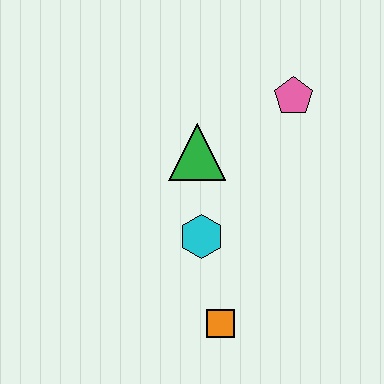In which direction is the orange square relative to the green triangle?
The orange square is below the green triangle.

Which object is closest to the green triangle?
The cyan hexagon is closest to the green triangle.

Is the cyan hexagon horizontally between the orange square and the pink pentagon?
No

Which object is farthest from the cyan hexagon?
The pink pentagon is farthest from the cyan hexagon.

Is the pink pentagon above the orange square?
Yes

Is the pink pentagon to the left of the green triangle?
No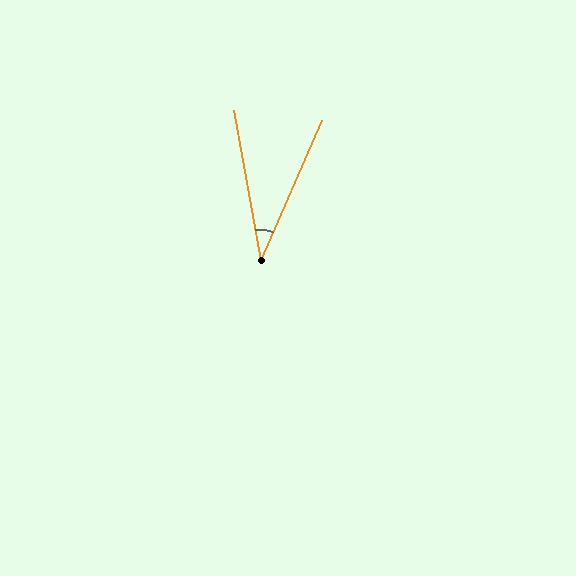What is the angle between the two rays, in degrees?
Approximately 34 degrees.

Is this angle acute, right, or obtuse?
It is acute.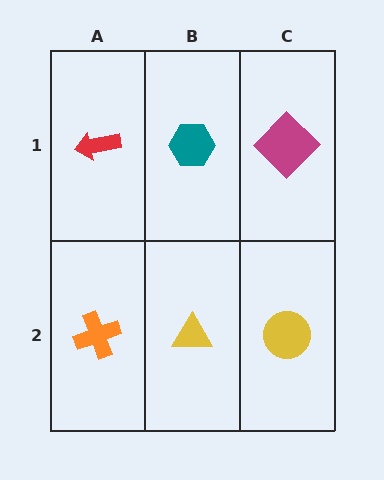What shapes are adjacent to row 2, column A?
A red arrow (row 1, column A), a yellow triangle (row 2, column B).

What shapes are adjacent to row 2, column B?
A teal hexagon (row 1, column B), an orange cross (row 2, column A), a yellow circle (row 2, column C).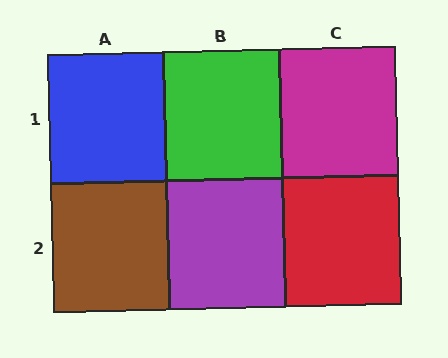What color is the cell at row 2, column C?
Red.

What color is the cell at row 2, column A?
Brown.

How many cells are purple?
1 cell is purple.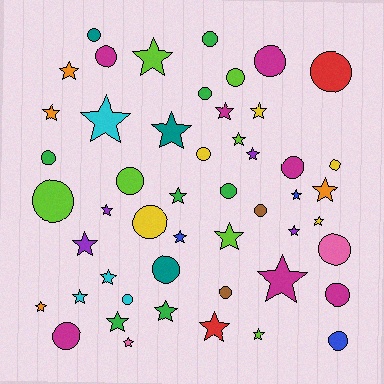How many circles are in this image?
There are 23 circles.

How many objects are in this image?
There are 50 objects.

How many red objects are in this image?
There are 2 red objects.